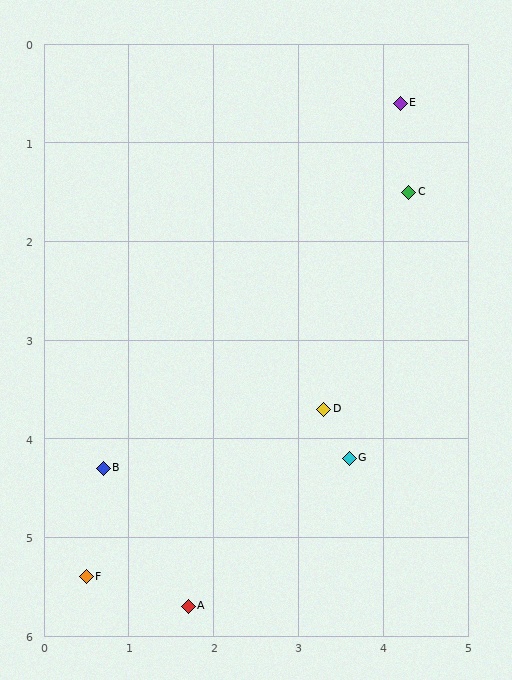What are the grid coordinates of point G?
Point G is at approximately (3.6, 4.2).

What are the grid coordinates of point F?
Point F is at approximately (0.5, 5.4).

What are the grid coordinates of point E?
Point E is at approximately (4.2, 0.6).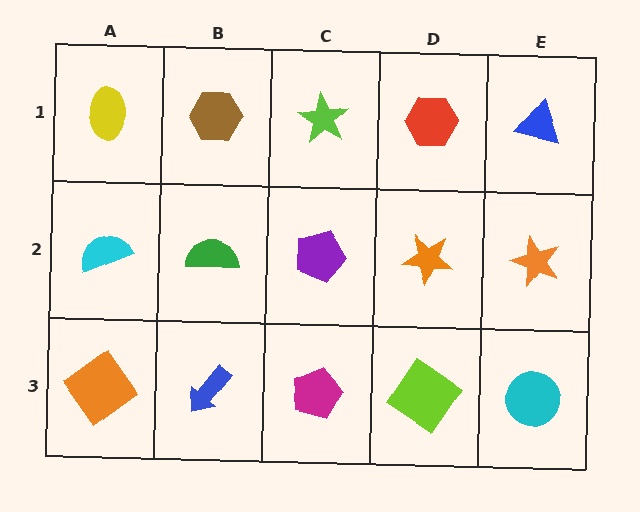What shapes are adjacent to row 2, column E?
A blue triangle (row 1, column E), a cyan circle (row 3, column E), an orange star (row 2, column D).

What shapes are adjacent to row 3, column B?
A green semicircle (row 2, column B), an orange diamond (row 3, column A), a magenta pentagon (row 3, column C).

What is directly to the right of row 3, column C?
A lime diamond.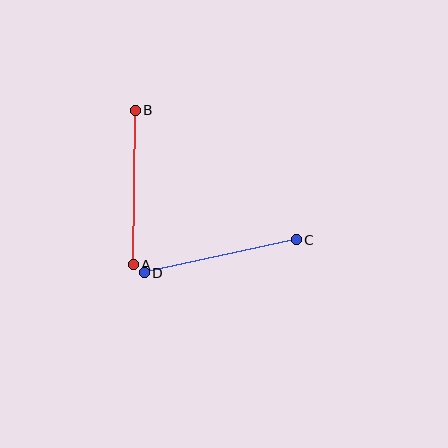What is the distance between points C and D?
The distance is approximately 156 pixels.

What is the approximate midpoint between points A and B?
The midpoint is at approximately (134, 187) pixels.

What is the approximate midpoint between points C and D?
The midpoint is at approximately (220, 256) pixels.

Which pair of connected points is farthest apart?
Points C and D are farthest apart.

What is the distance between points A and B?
The distance is approximately 154 pixels.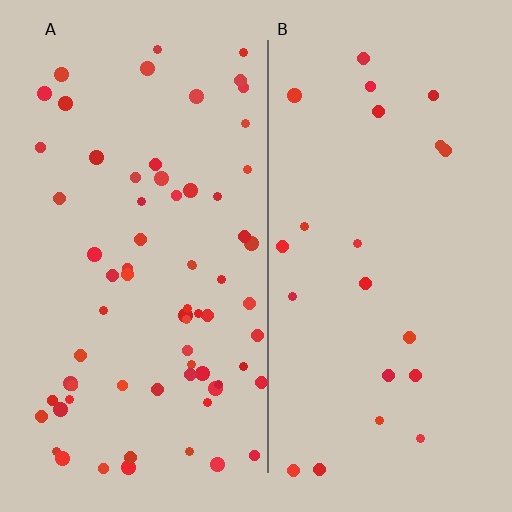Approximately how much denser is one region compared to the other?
Approximately 3.1× — region A over region B.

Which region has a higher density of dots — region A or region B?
A (the left).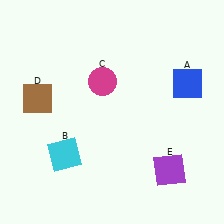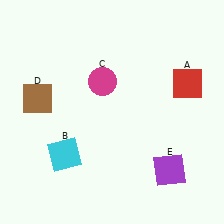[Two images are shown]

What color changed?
The square (A) changed from blue in Image 1 to red in Image 2.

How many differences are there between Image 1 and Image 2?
There is 1 difference between the two images.